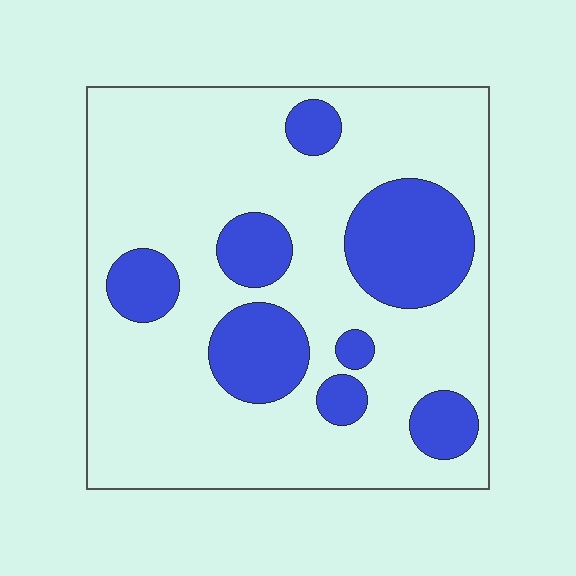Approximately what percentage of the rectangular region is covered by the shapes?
Approximately 25%.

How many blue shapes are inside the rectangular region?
8.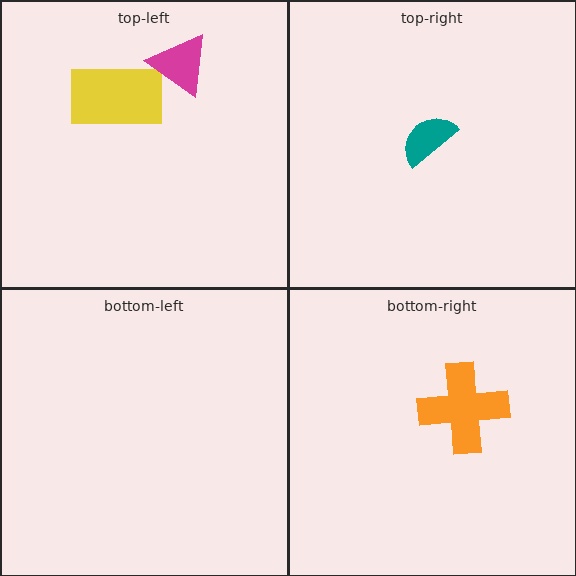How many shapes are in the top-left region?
2.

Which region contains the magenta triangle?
The top-left region.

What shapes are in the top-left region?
The yellow rectangle, the magenta triangle.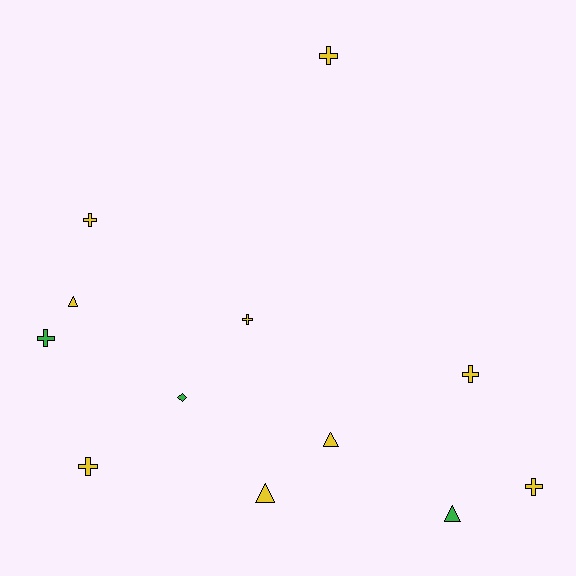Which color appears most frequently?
Yellow, with 9 objects.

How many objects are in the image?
There are 12 objects.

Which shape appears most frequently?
Cross, with 7 objects.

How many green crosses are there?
There is 1 green cross.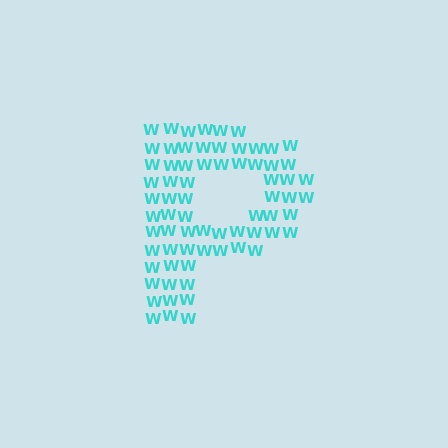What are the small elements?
The small elements are letter W's.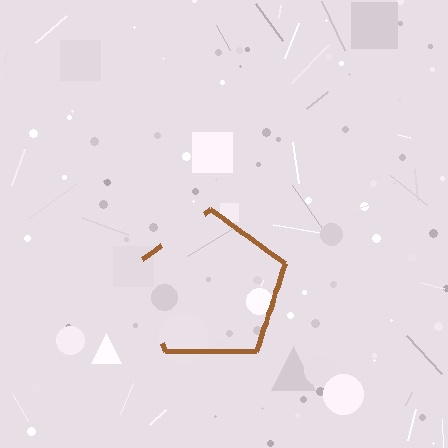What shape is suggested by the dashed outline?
The dashed outline suggests a pentagon.